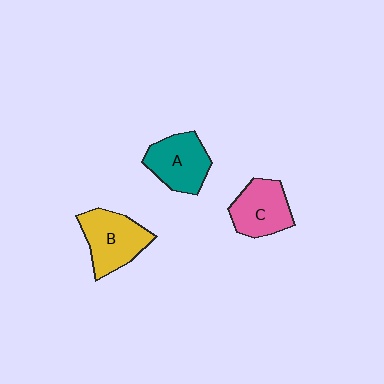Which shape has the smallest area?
Shape C (pink).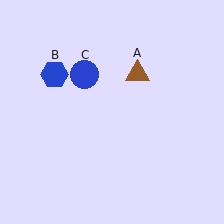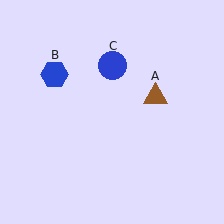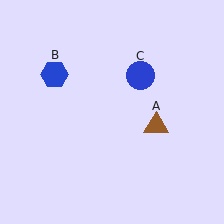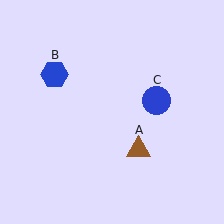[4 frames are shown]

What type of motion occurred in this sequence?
The brown triangle (object A), blue circle (object C) rotated clockwise around the center of the scene.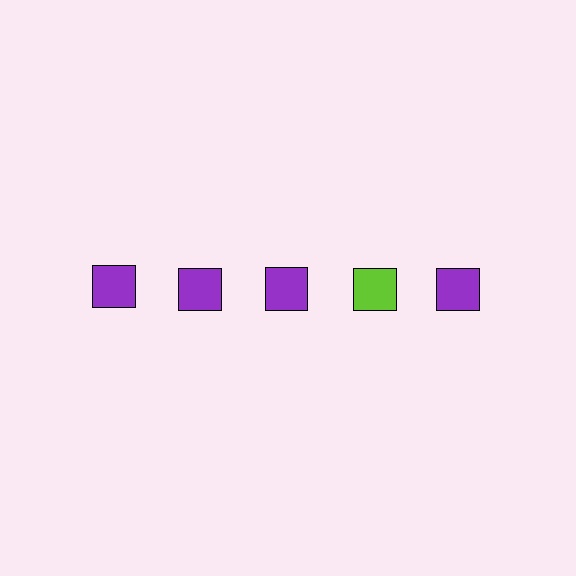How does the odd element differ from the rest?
It has a different color: lime instead of purple.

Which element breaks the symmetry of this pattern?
The lime square in the top row, second from right column breaks the symmetry. All other shapes are purple squares.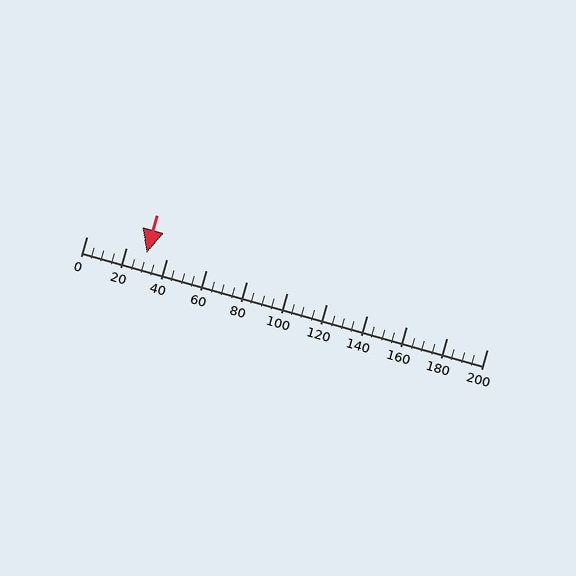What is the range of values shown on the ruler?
The ruler shows values from 0 to 200.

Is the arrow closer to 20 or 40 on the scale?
The arrow is closer to 40.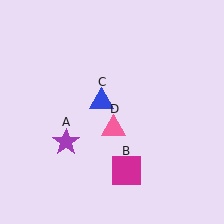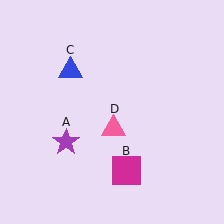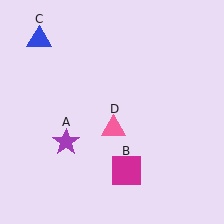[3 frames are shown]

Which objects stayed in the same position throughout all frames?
Purple star (object A) and magenta square (object B) and pink triangle (object D) remained stationary.